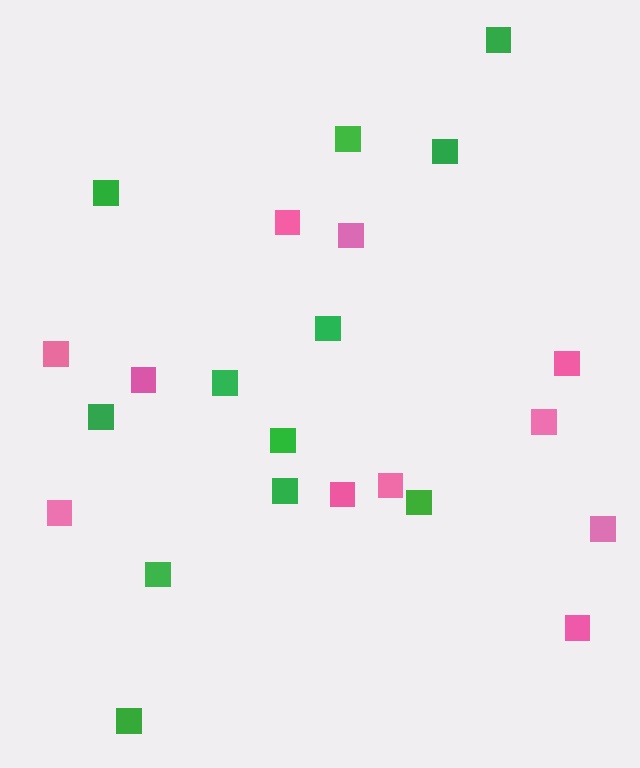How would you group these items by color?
There are 2 groups: one group of pink squares (11) and one group of green squares (12).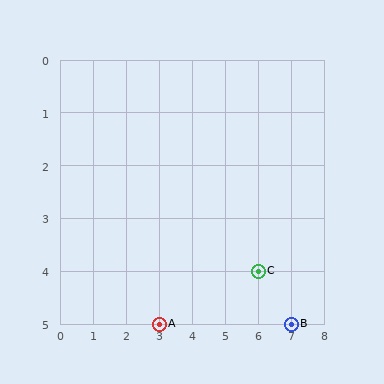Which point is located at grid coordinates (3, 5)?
Point A is at (3, 5).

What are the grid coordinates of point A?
Point A is at grid coordinates (3, 5).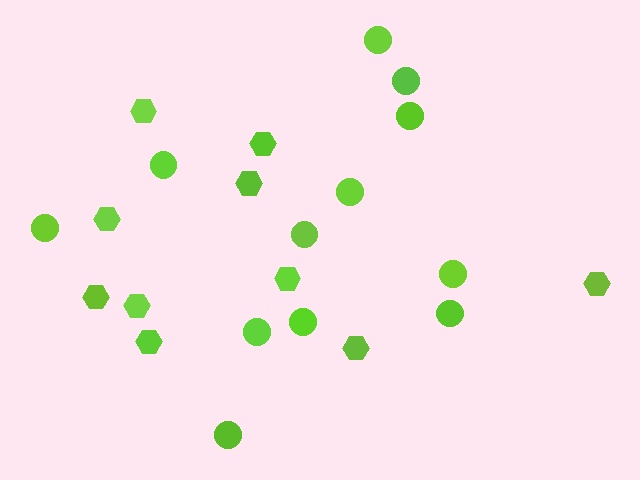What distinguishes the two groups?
There are 2 groups: one group of hexagons (10) and one group of circles (12).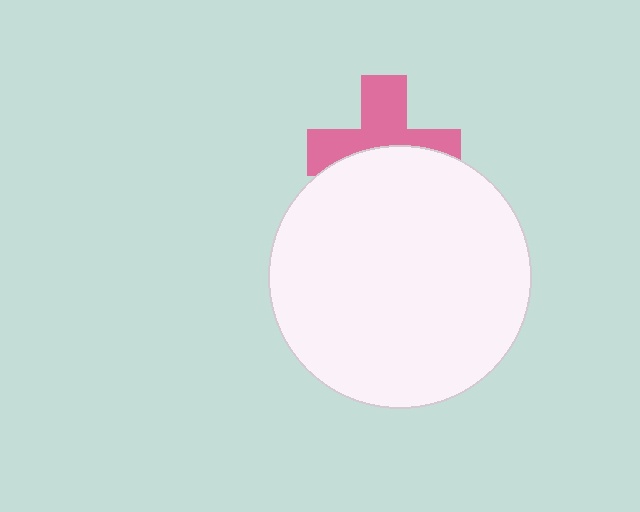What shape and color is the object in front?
The object in front is a white circle.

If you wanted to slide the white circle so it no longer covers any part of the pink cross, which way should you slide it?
Slide it down — that is the most direct way to separate the two shapes.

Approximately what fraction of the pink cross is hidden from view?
Roughly 48% of the pink cross is hidden behind the white circle.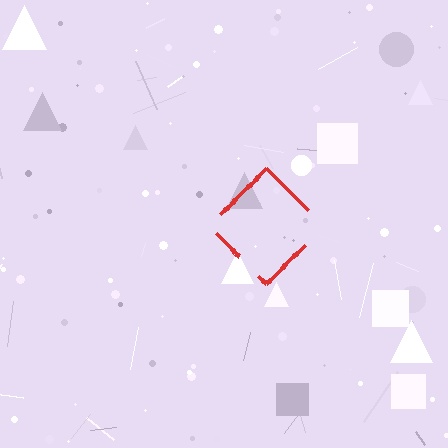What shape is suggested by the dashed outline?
The dashed outline suggests a diamond.